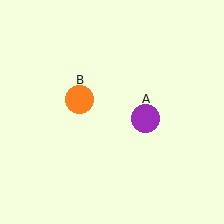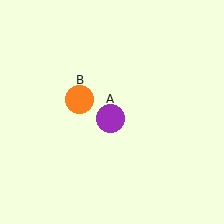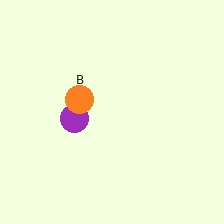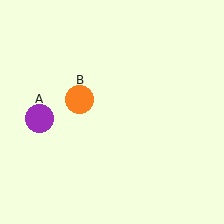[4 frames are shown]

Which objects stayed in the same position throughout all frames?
Orange circle (object B) remained stationary.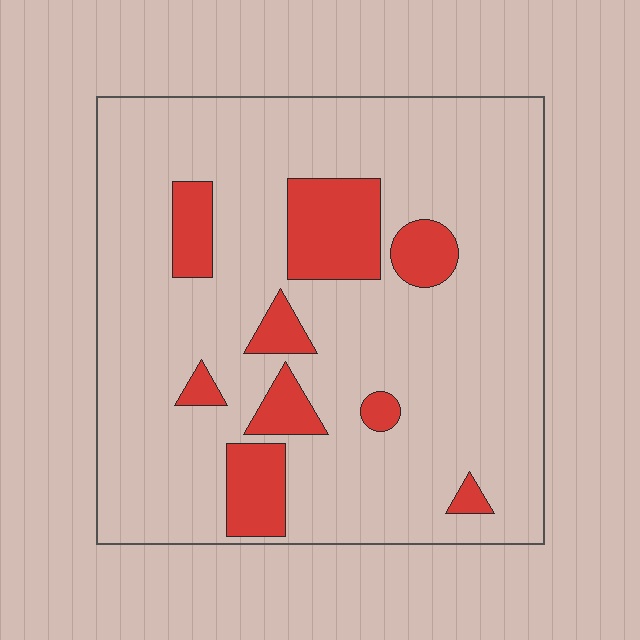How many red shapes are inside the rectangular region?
9.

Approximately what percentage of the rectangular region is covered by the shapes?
Approximately 15%.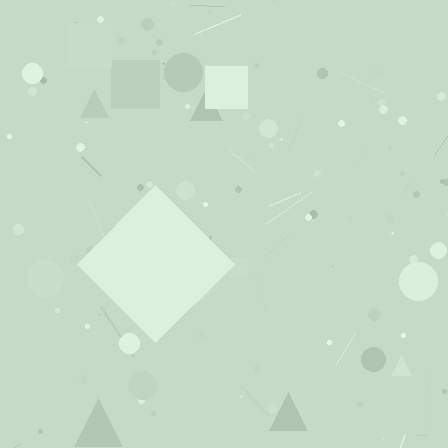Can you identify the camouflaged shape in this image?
The camouflaged shape is a diamond.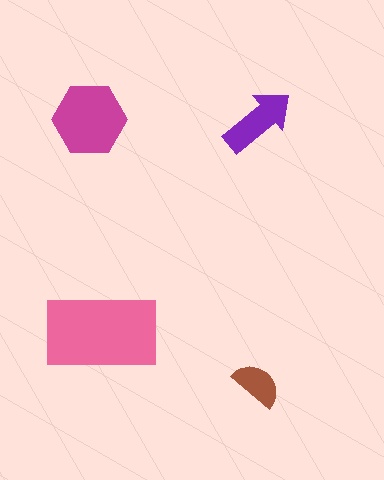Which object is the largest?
The pink rectangle.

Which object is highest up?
The magenta hexagon is topmost.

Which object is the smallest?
The brown semicircle.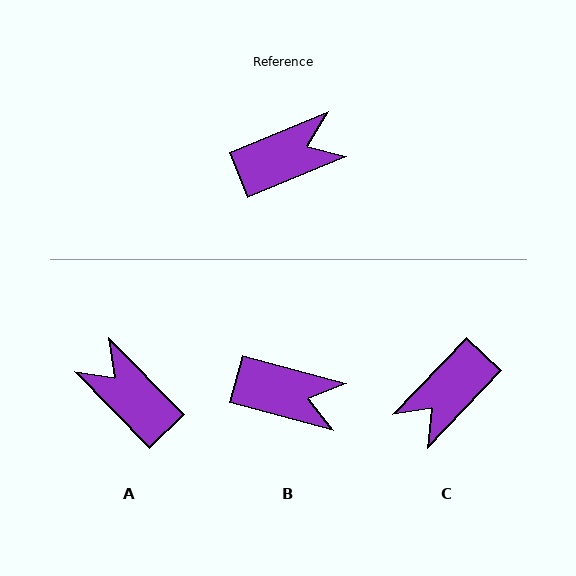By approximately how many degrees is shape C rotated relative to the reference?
Approximately 156 degrees clockwise.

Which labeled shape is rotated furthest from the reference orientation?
C, about 156 degrees away.